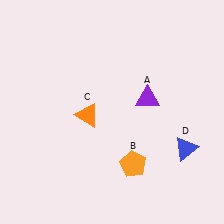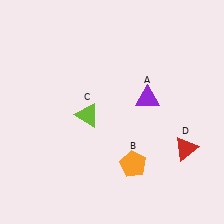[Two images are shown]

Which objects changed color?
C changed from orange to lime. D changed from blue to red.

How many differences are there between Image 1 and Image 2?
There are 2 differences between the two images.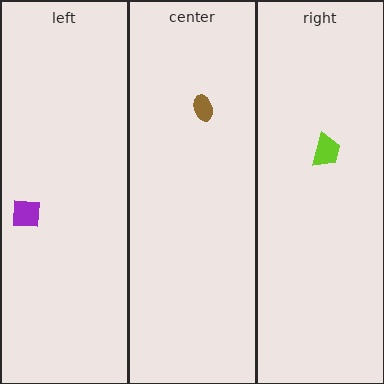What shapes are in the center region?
The brown ellipse.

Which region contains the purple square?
The left region.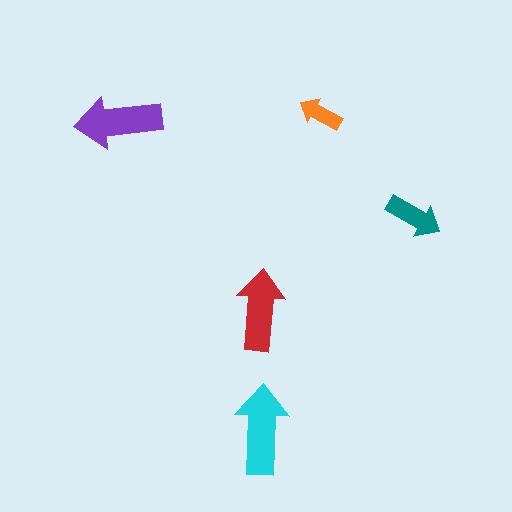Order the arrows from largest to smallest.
the cyan one, the purple one, the red one, the teal one, the orange one.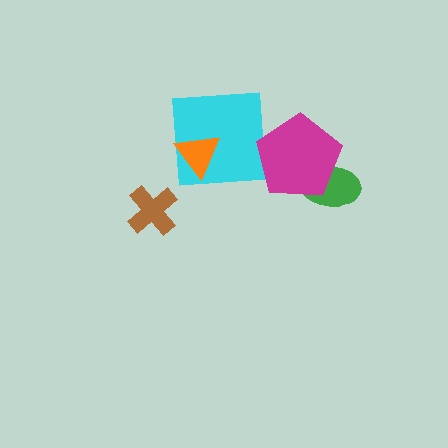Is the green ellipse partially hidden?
Yes, it is partially covered by another shape.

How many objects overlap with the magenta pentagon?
1 object overlaps with the magenta pentagon.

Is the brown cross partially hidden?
No, no other shape covers it.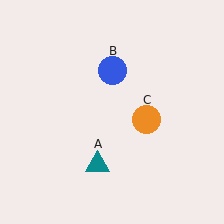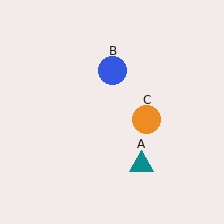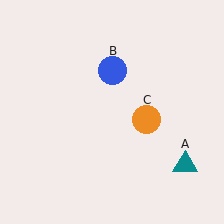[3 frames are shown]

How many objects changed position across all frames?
1 object changed position: teal triangle (object A).